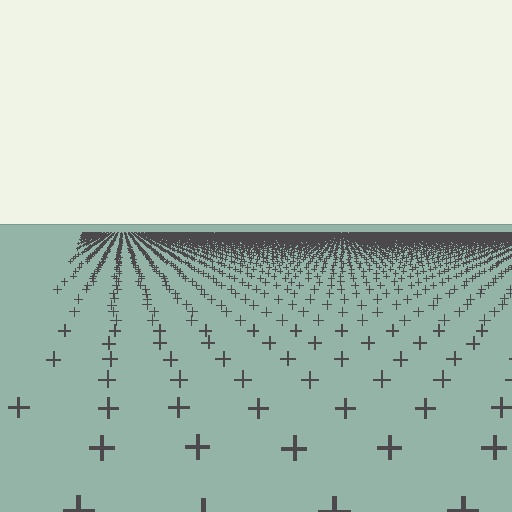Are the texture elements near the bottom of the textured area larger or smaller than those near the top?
Larger. Near the bottom, elements are closer to the viewer and appear at a bigger on-screen size.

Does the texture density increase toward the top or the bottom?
Density increases toward the top.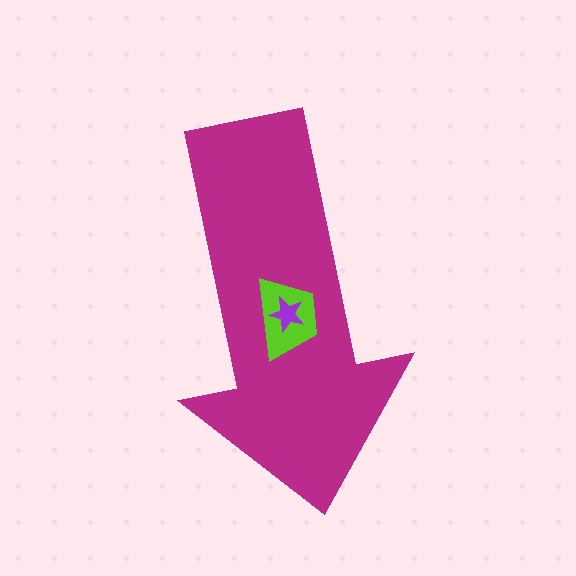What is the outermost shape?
The magenta arrow.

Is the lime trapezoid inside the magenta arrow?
Yes.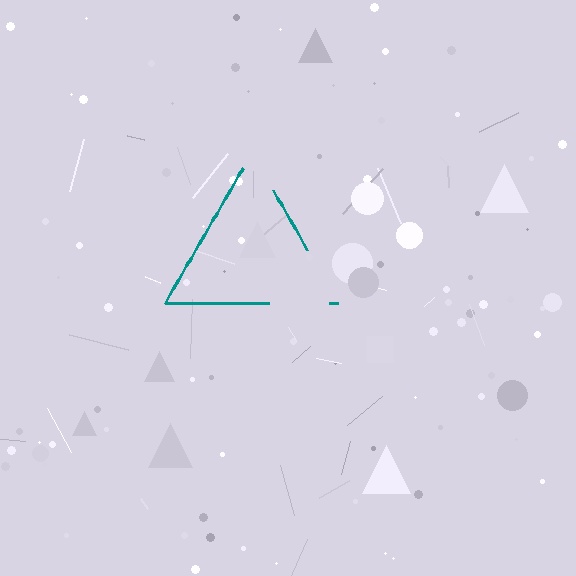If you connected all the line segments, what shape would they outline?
They would outline a triangle.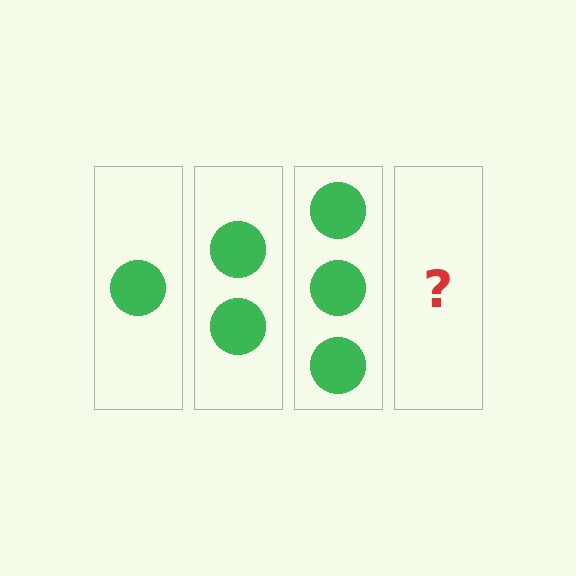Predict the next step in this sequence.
The next step is 4 circles.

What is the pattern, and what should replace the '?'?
The pattern is that each step adds one more circle. The '?' should be 4 circles.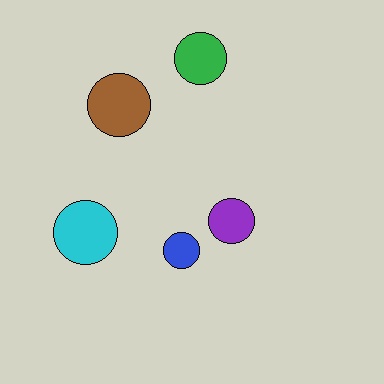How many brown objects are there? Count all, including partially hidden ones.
There is 1 brown object.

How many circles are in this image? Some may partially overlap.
There are 5 circles.